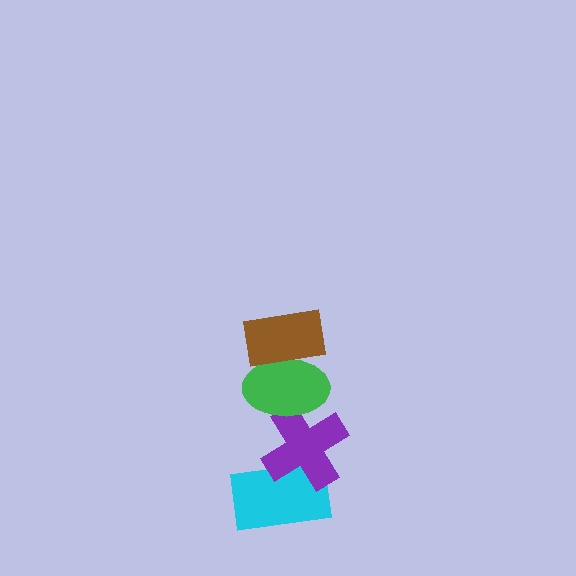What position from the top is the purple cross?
The purple cross is 3rd from the top.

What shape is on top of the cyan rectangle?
The purple cross is on top of the cyan rectangle.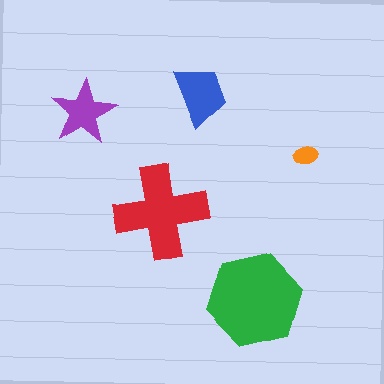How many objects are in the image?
There are 5 objects in the image.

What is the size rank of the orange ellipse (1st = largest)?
5th.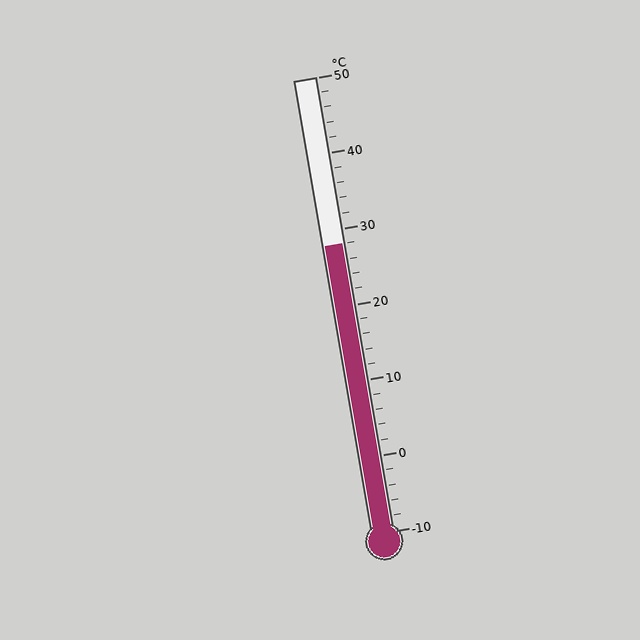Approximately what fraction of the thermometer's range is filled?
The thermometer is filled to approximately 65% of its range.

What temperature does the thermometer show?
The thermometer shows approximately 28°C.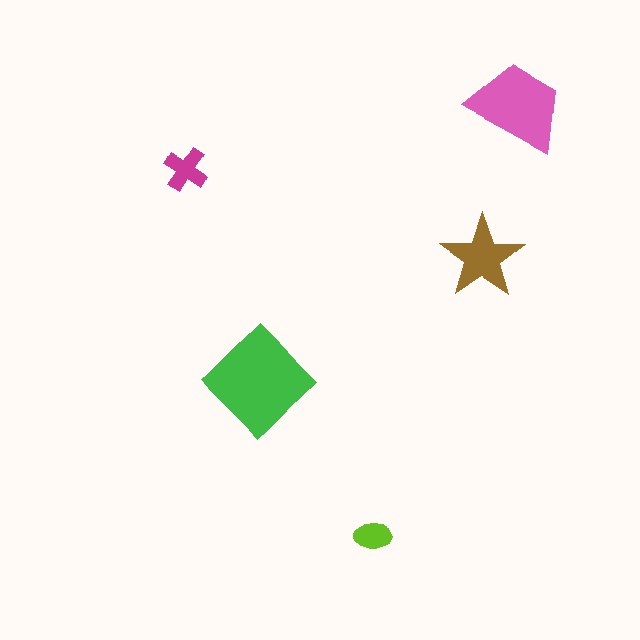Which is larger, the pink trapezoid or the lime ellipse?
The pink trapezoid.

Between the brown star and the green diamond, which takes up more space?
The green diamond.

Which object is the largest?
The green diamond.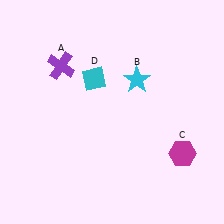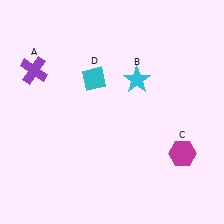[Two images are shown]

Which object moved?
The purple cross (A) moved left.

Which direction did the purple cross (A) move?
The purple cross (A) moved left.